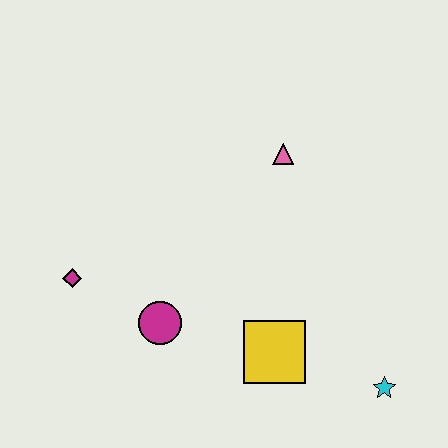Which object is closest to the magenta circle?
The magenta diamond is closest to the magenta circle.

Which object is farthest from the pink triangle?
The cyan star is farthest from the pink triangle.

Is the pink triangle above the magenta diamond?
Yes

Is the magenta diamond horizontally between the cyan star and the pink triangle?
No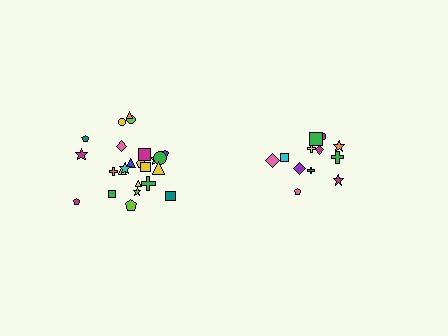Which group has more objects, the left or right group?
The left group.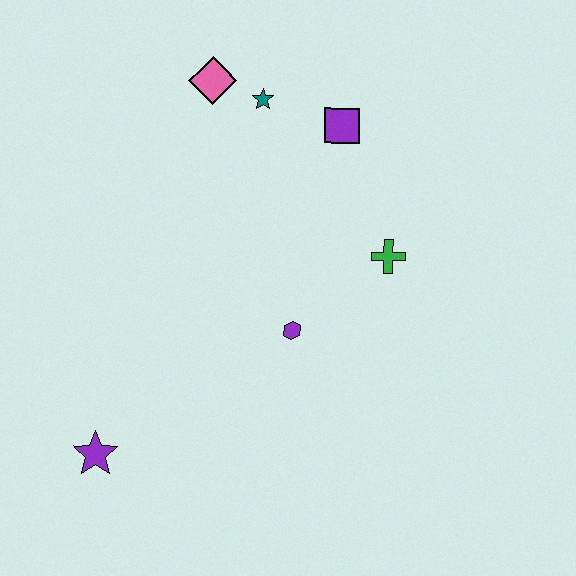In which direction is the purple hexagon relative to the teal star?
The purple hexagon is below the teal star.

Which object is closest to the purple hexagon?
The green cross is closest to the purple hexagon.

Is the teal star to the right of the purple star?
Yes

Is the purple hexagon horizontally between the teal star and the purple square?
Yes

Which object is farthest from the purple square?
The purple star is farthest from the purple square.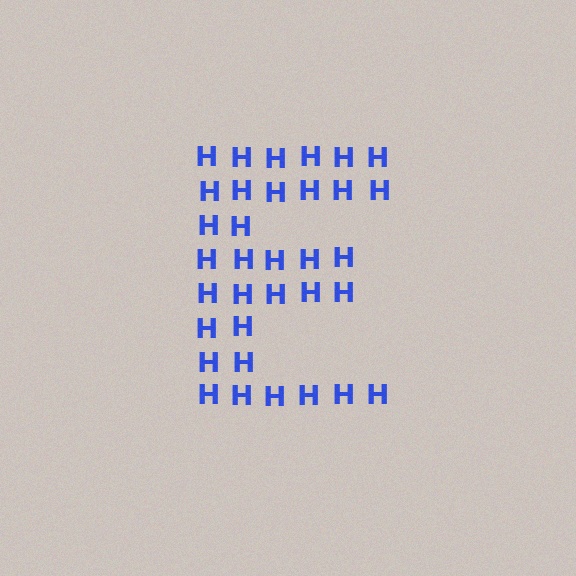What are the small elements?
The small elements are letter H's.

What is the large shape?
The large shape is the letter E.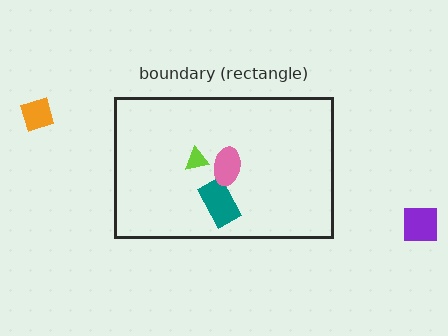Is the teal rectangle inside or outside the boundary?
Inside.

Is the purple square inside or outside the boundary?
Outside.